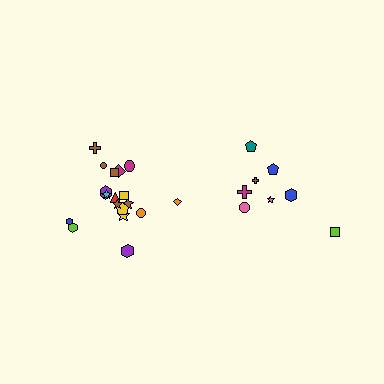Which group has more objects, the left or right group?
The left group.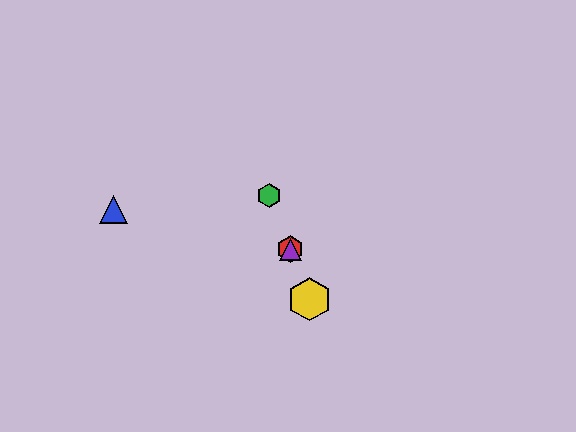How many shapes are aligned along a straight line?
4 shapes (the red hexagon, the green hexagon, the yellow hexagon, the purple triangle) are aligned along a straight line.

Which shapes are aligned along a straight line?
The red hexagon, the green hexagon, the yellow hexagon, the purple triangle are aligned along a straight line.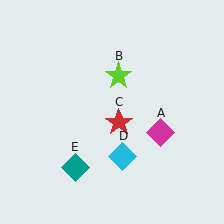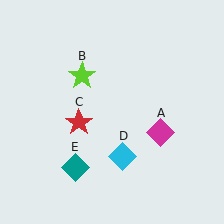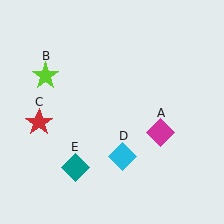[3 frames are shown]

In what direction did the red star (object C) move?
The red star (object C) moved left.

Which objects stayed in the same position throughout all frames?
Magenta diamond (object A) and cyan diamond (object D) and teal diamond (object E) remained stationary.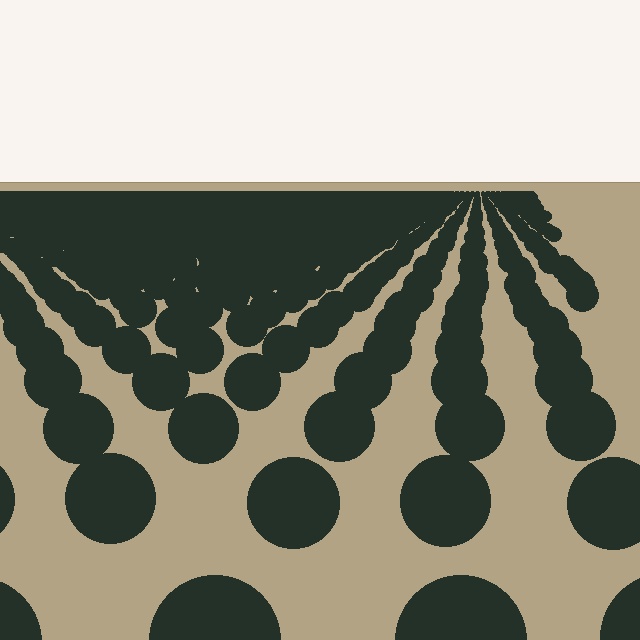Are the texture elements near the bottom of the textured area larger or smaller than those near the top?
Larger. Near the bottom, elements are closer to the viewer and appear at a bigger on-screen size.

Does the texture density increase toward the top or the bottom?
Density increases toward the top.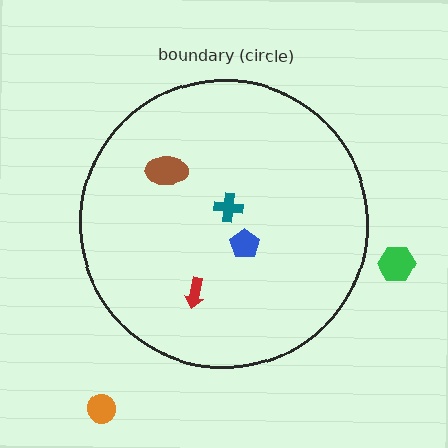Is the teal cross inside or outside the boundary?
Inside.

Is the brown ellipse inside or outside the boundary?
Inside.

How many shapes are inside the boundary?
4 inside, 2 outside.